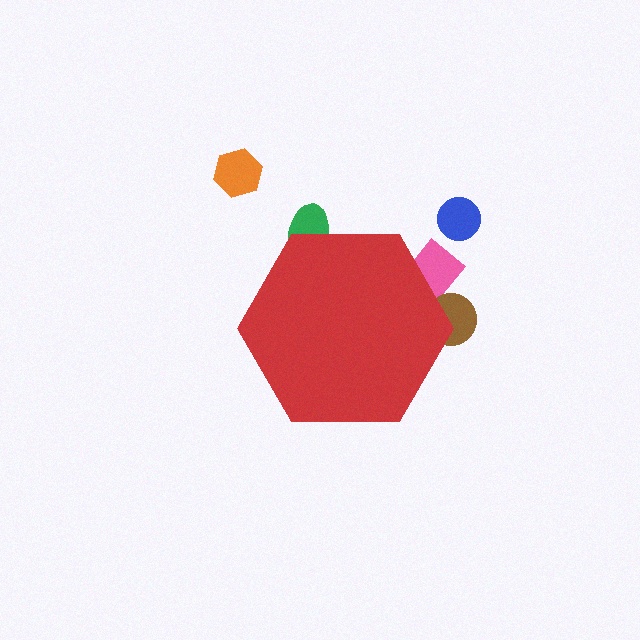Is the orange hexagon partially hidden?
No, the orange hexagon is fully visible.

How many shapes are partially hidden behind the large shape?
3 shapes are partially hidden.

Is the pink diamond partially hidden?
Yes, the pink diamond is partially hidden behind the red hexagon.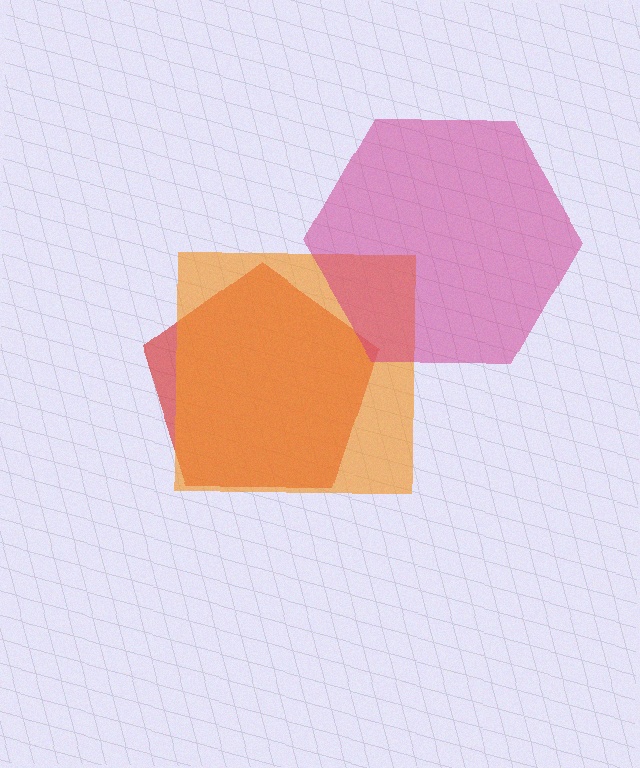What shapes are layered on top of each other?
The layered shapes are: a red pentagon, an orange square, a magenta hexagon.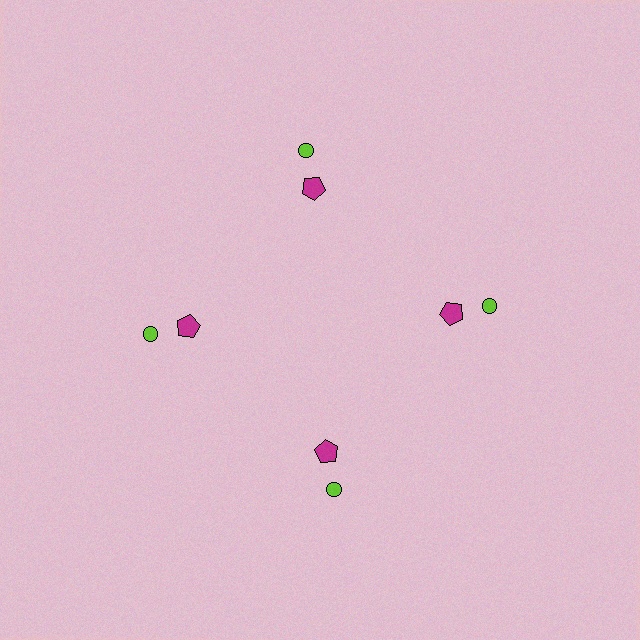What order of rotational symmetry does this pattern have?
This pattern has 4-fold rotational symmetry.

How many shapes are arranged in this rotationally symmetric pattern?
There are 8 shapes, arranged in 4 groups of 2.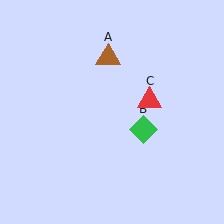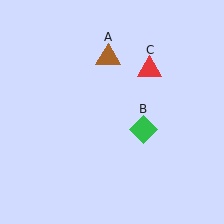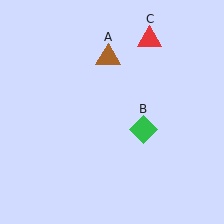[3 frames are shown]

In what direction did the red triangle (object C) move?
The red triangle (object C) moved up.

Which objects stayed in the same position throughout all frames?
Brown triangle (object A) and green diamond (object B) remained stationary.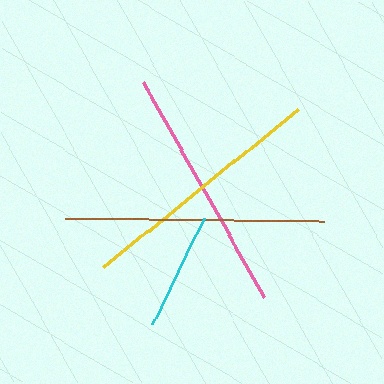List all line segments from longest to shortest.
From longest to shortest: brown, yellow, pink, cyan.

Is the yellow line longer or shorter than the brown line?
The brown line is longer than the yellow line.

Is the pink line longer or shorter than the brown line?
The brown line is longer than the pink line.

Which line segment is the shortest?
The cyan line is the shortest at approximately 118 pixels.